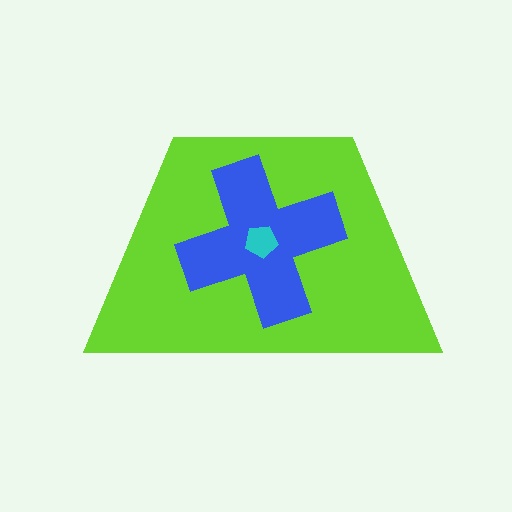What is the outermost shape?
The lime trapezoid.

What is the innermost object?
The cyan pentagon.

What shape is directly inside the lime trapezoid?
The blue cross.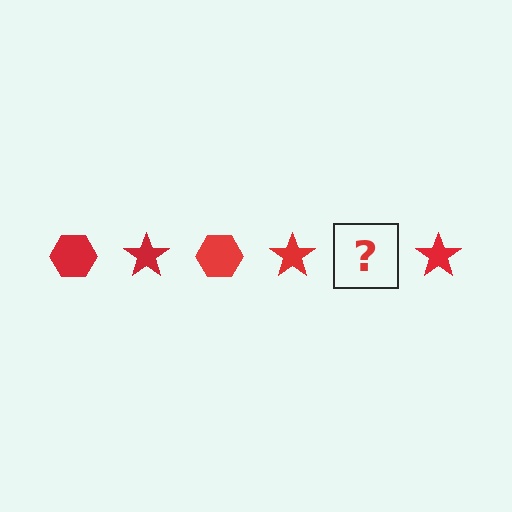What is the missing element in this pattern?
The missing element is a red hexagon.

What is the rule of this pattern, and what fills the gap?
The rule is that the pattern cycles through hexagon, star shapes in red. The gap should be filled with a red hexagon.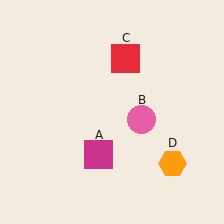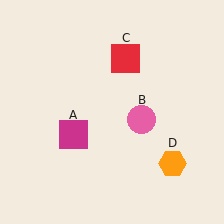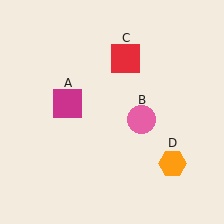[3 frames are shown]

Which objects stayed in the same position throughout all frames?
Pink circle (object B) and red square (object C) and orange hexagon (object D) remained stationary.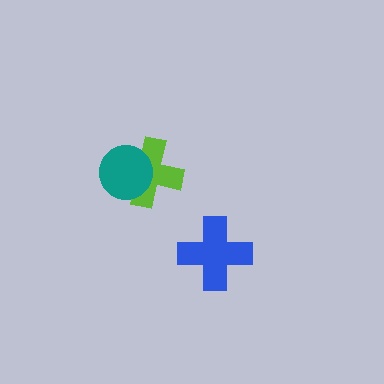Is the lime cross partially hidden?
Yes, it is partially covered by another shape.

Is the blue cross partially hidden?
No, no other shape covers it.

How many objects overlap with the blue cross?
0 objects overlap with the blue cross.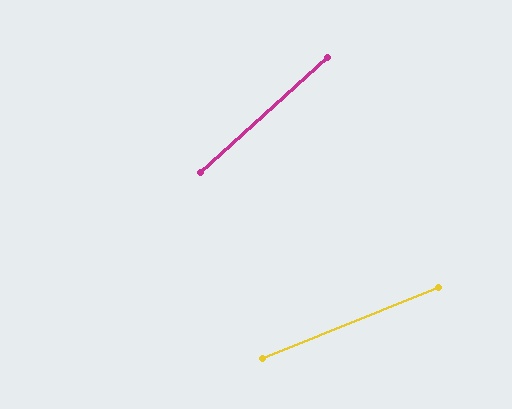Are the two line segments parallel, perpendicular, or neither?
Neither parallel nor perpendicular — they differ by about 20°.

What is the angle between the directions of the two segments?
Approximately 20 degrees.